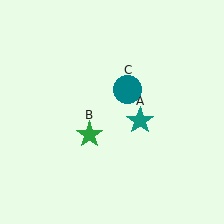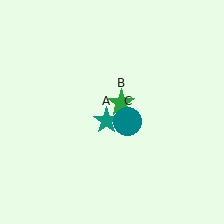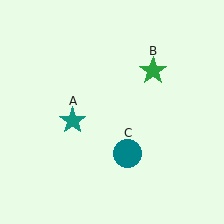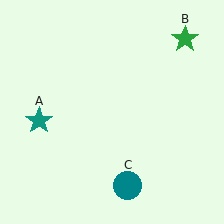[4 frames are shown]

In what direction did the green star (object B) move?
The green star (object B) moved up and to the right.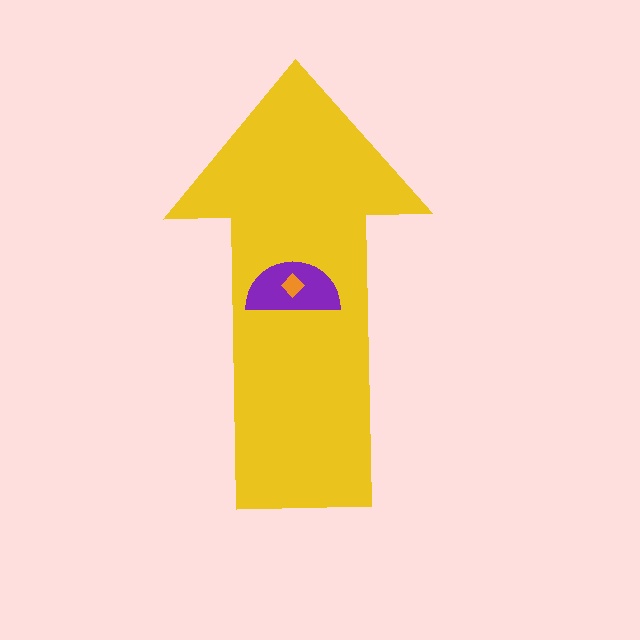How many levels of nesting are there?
3.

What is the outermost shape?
The yellow arrow.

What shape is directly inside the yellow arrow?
The purple semicircle.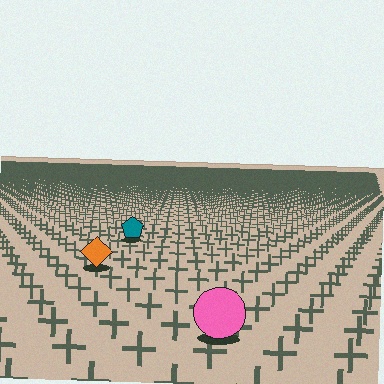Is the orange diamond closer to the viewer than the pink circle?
No. The pink circle is closer — you can tell from the texture gradient: the ground texture is coarser near it.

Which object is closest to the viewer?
The pink circle is closest. The texture marks near it are larger and more spread out.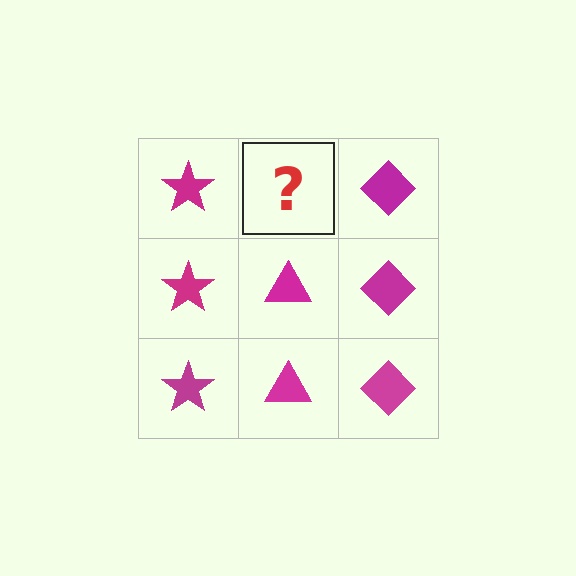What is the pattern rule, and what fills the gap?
The rule is that each column has a consistent shape. The gap should be filled with a magenta triangle.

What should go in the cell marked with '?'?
The missing cell should contain a magenta triangle.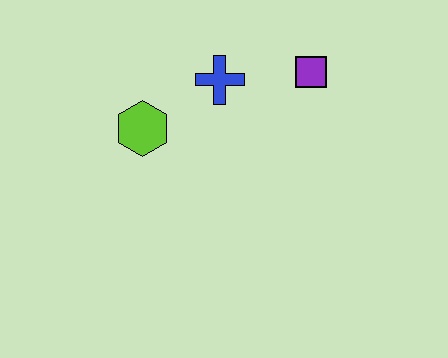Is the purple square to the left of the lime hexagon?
No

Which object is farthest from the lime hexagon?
The purple square is farthest from the lime hexagon.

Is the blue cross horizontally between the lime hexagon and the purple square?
Yes